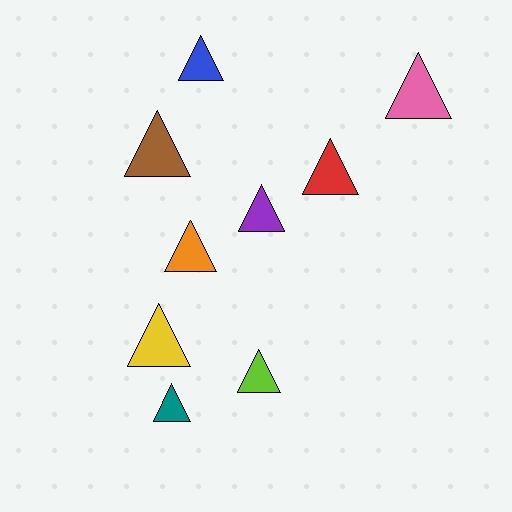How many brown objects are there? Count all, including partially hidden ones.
There is 1 brown object.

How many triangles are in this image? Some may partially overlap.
There are 9 triangles.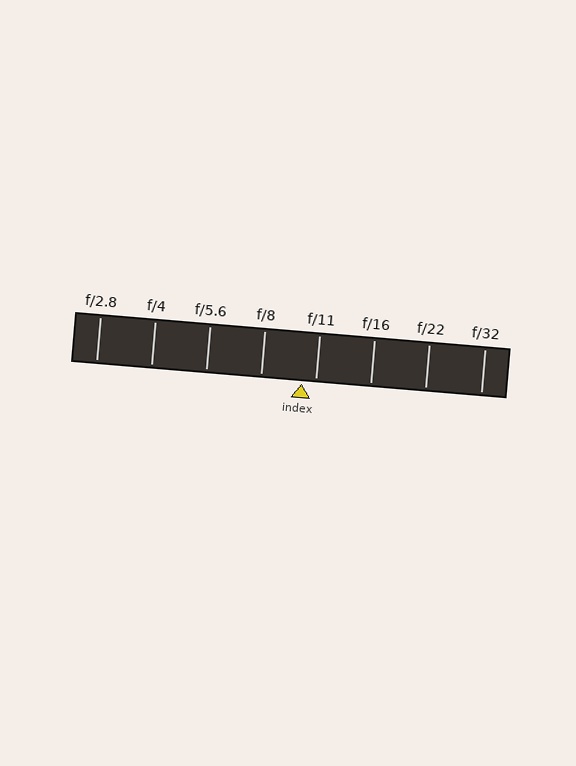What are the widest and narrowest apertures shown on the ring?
The widest aperture shown is f/2.8 and the narrowest is f/32.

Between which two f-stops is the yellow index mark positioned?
The index mark is between f/8 and f/11.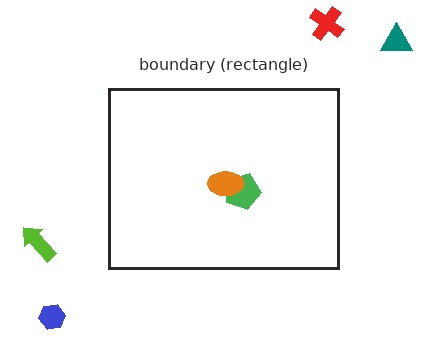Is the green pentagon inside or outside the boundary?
Inside.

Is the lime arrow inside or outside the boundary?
Outside.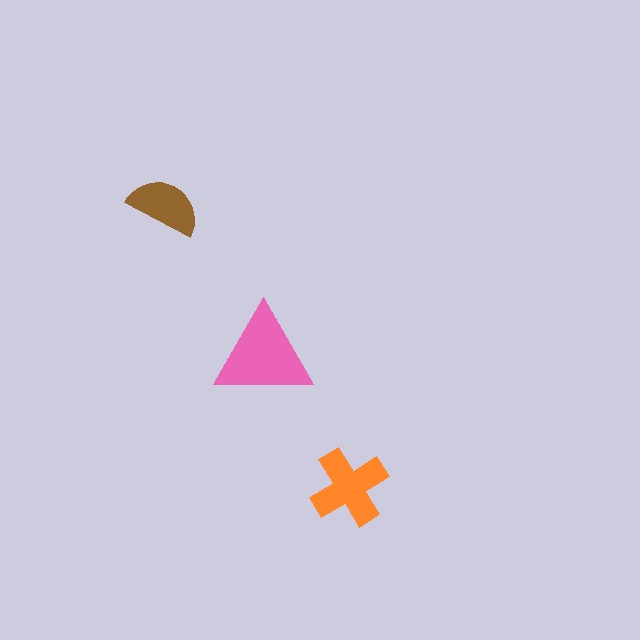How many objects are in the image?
There are 3 objects in the image.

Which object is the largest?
The pink triangle.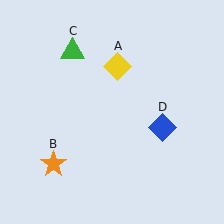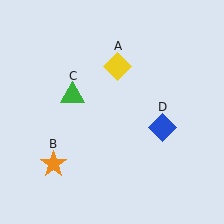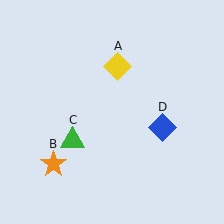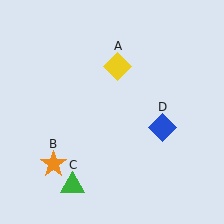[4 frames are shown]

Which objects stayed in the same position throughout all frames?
Yellow diamond (object A) and orange star (object B) and blue diamond (object D) remained stationary.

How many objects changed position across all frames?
1 object changed position: green triangle (object C).